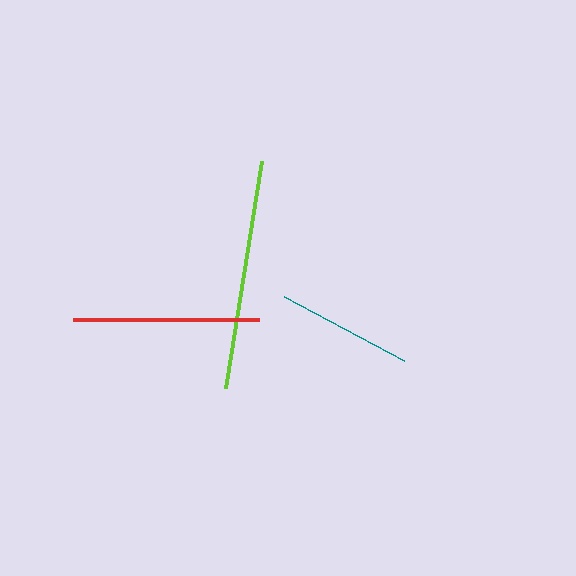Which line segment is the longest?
The lime line is the longest at approximately 229 pixels.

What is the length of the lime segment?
The lime segment is approximately 229 pixels long.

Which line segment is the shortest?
The teal line is the shortest at approximately 135 pixels.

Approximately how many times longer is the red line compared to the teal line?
The red line is approximately 1.4 times the length of the teal line.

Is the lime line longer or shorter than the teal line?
The lime line is longer than the teal line.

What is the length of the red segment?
The red segment is approximately 186 pixels long.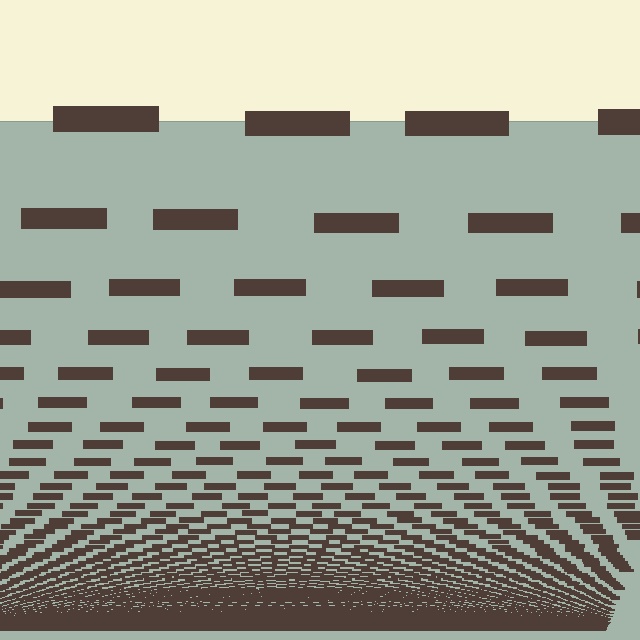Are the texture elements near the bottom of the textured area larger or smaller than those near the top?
Smaller. The gradient is inverted — elements near the bottom are smaller and denser.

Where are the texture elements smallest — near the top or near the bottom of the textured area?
Near the bottom.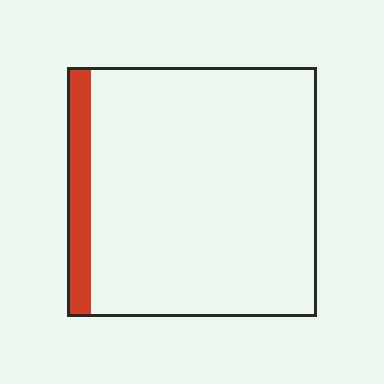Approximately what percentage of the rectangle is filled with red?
Approximately 10%.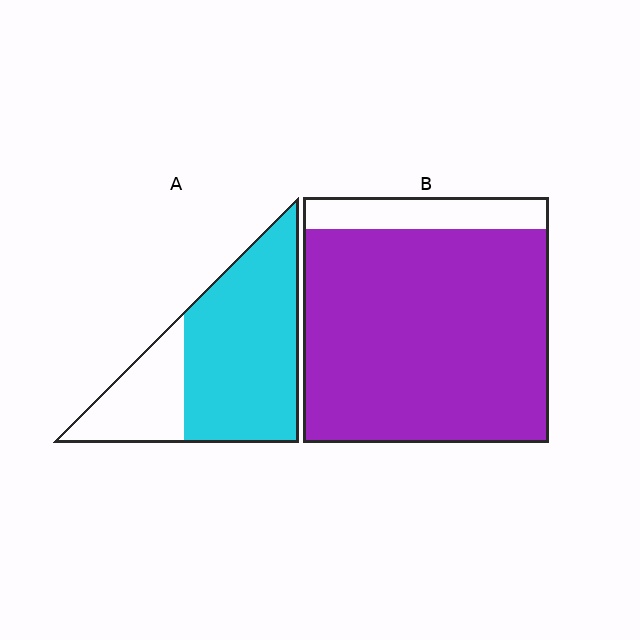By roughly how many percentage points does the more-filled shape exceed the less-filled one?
By roughly 15 percentage points (B over A).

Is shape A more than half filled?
Yes.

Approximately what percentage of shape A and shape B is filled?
A is approximately 70% and B is approximately 85%.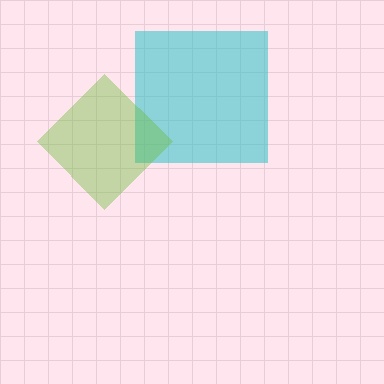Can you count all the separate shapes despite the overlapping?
Yes, there are 2 separate shapes.